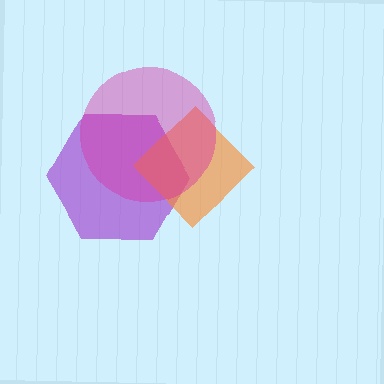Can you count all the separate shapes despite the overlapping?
Yes, there are 3 separate shapes.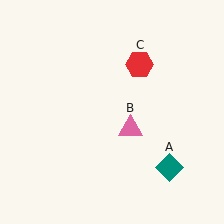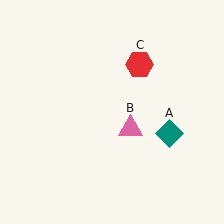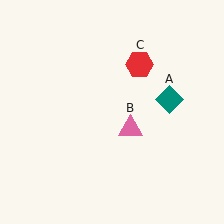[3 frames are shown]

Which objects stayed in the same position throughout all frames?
Pink triangle (object B) and red hexagon (object C) remained stationary.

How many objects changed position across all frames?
1 object changed position: teal diamond (object A).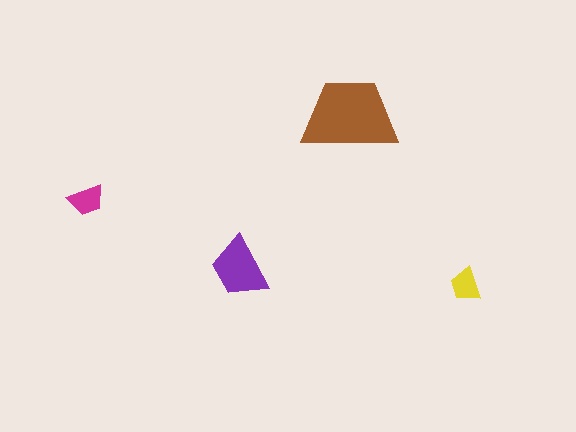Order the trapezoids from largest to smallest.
the brown one, the purple one, the magenta one, the yellow one.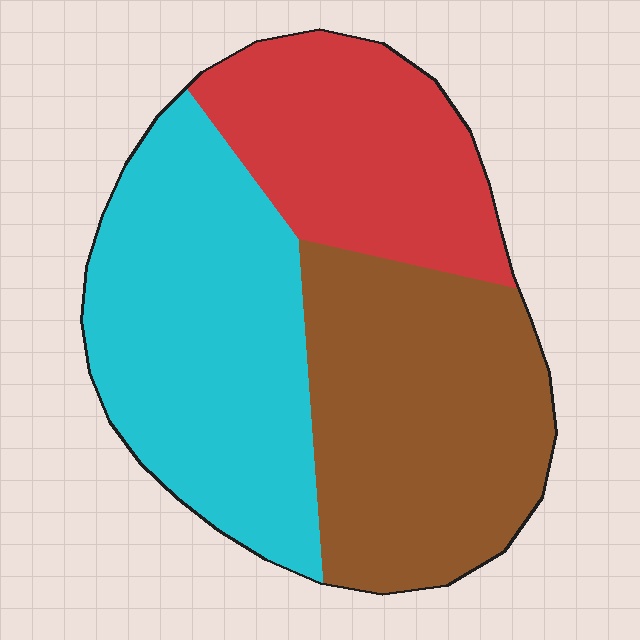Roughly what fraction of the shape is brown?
Brown takes up about three eighths (3/8) of the shape.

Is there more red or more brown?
Brown.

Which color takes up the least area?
Red, at roughly 25%.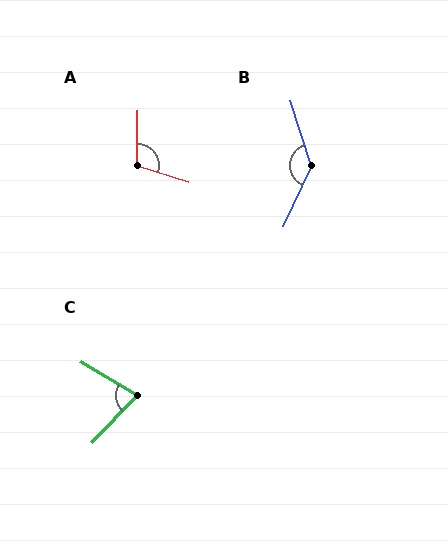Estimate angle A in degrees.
Approximately 107 degrees.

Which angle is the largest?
B, at approximately 138 degrees.